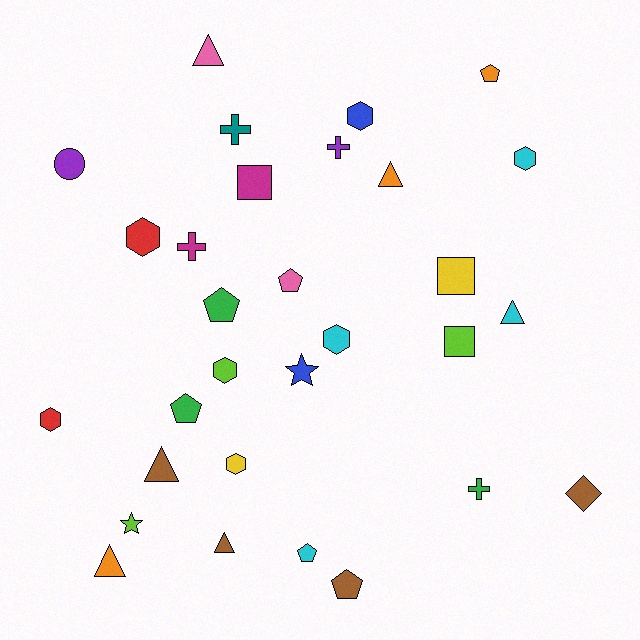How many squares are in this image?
There are 3 squares.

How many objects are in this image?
There are 30 objects.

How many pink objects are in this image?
There are 2 pink objects.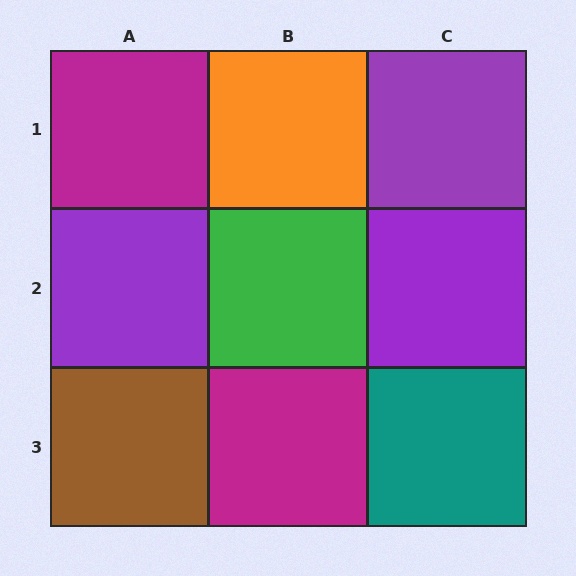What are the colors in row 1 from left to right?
Magenta, orange, purple.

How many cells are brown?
1 cell is brown.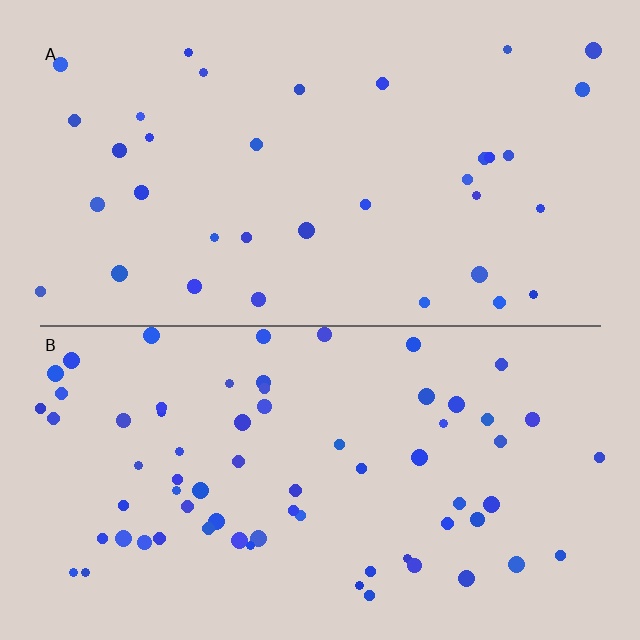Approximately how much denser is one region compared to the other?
Approximately 2.0× — region B over region A.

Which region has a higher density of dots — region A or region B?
B (the bottom).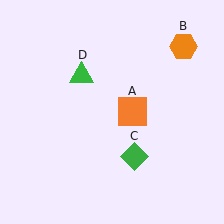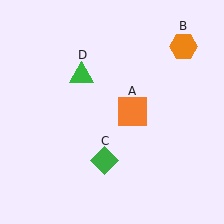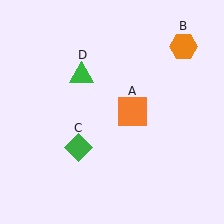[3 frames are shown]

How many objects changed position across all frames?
1 object changed position: green diamond (object C).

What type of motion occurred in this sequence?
The green diamond (object C) rotated clockwise around the center of the scene.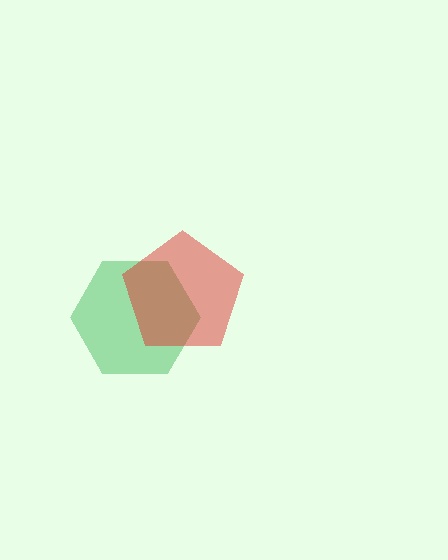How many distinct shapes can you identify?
There are 2 distinct shapes: a green hexagon, a red pentagon.